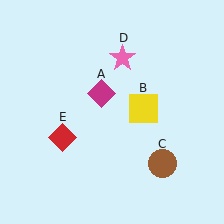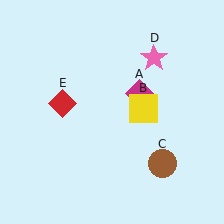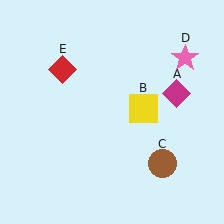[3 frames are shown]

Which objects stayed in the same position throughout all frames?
Yellow square (object B) and brown circle (object C) remained stationary.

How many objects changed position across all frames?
3 objects changed position: magenta diamond (object A), pink star (object D), red diamond (object E).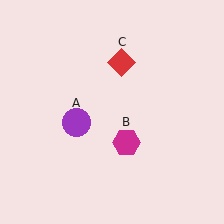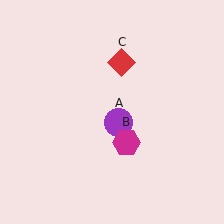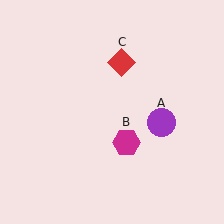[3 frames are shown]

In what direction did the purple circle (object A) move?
The purple circle (object A) moved right.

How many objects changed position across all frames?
1 object changed position: purple circle (object A).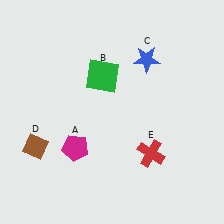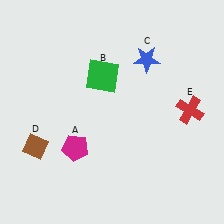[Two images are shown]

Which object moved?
The red cross (E) moved up.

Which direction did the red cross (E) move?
The red cross (E) moved up.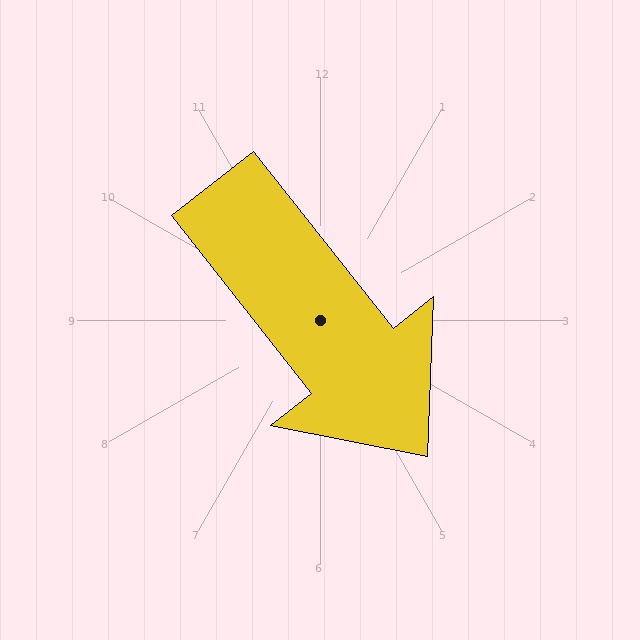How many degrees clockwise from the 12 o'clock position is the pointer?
Approximately 142 degrees.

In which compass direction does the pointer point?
Southeast.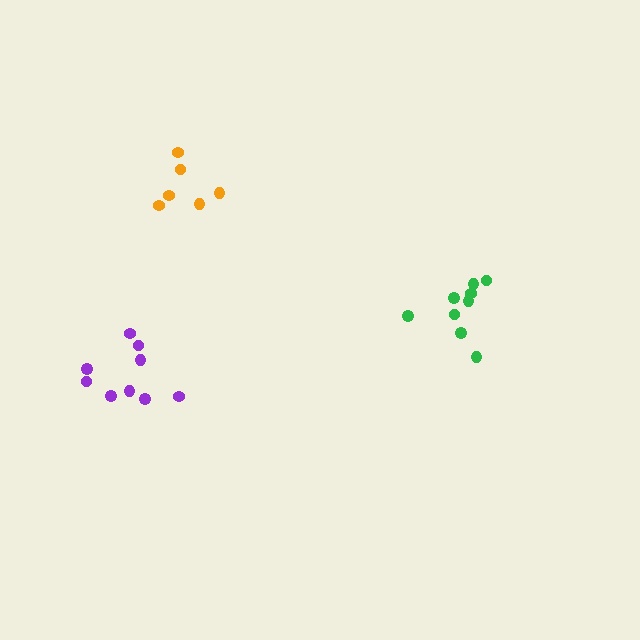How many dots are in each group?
Group 1: 9 dots, Group 2: 6 dots, Group 3: 9 dots (24 total).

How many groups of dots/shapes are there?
There are 3 groups.